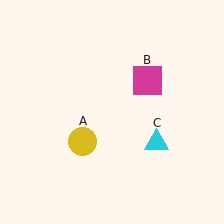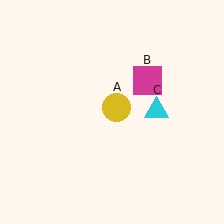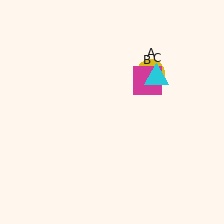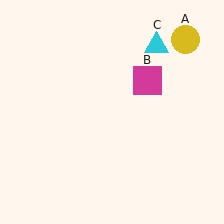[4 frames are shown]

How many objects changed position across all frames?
2 objects changed position: yellow circle (object A), cyan triangle (object C).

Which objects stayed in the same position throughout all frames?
Magenta square (object B) remained stationary.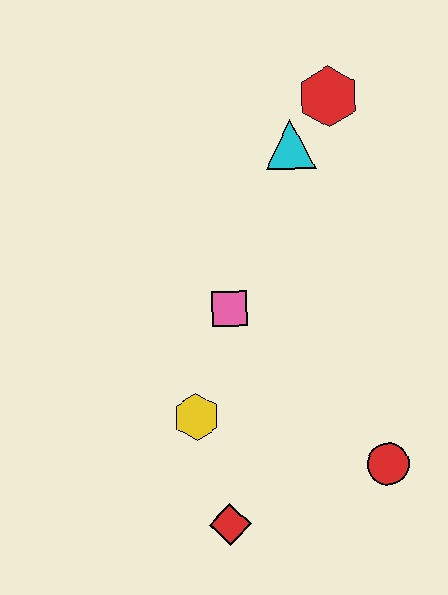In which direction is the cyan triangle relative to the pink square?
The cyan triangle is above the pink square.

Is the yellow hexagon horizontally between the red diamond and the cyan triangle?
No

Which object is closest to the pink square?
The yellow hexagon is closest to the pink square.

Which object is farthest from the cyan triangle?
The red diamond is farthest from the cyan triangle.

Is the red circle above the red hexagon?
No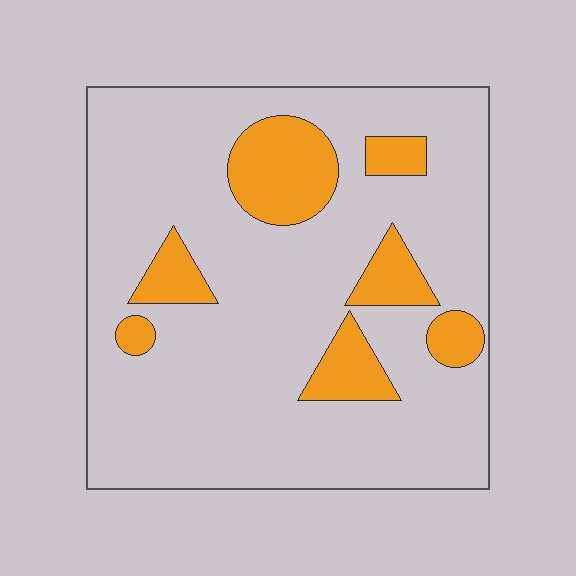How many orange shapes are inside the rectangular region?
7.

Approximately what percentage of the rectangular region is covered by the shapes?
Approximately 20%.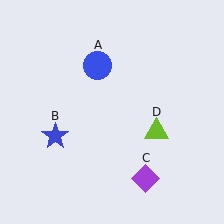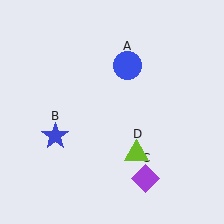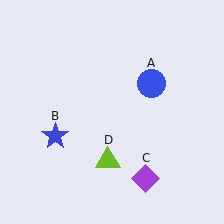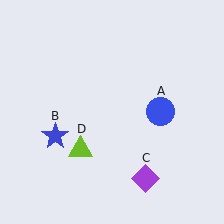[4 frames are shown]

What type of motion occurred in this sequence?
The blue circle (object A), lime triangle (object D) rotated clockwise around the center of the scene.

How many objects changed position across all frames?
2 objects changed position: blue circle (object A), lime triangle (object D).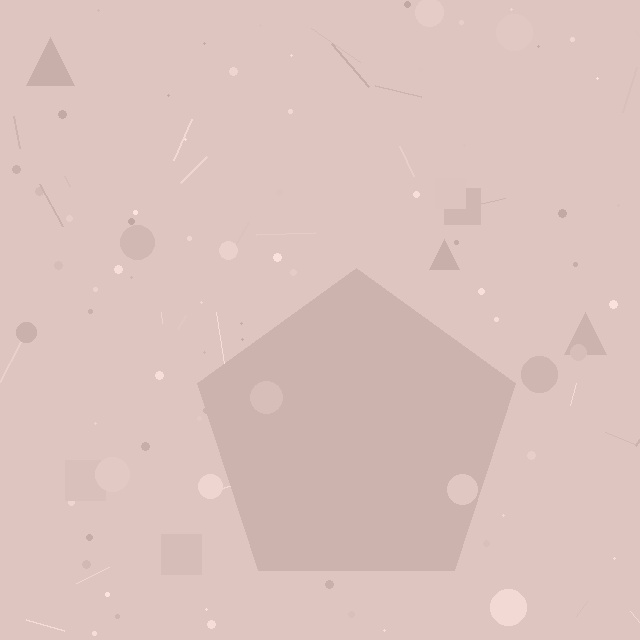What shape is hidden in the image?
A pentagon is hidden in the image.